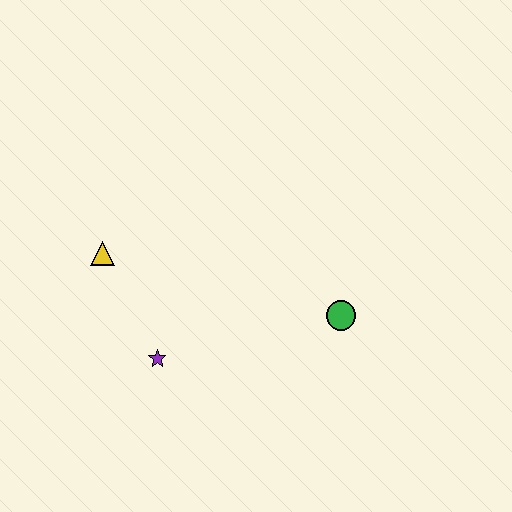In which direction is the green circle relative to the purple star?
The green circle is to the right of the purple star.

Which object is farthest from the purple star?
The green circle is farthest from the purple star.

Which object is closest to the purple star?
The yellow triangle is closest to the purple star.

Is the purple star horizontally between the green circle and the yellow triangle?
Yes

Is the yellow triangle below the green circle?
No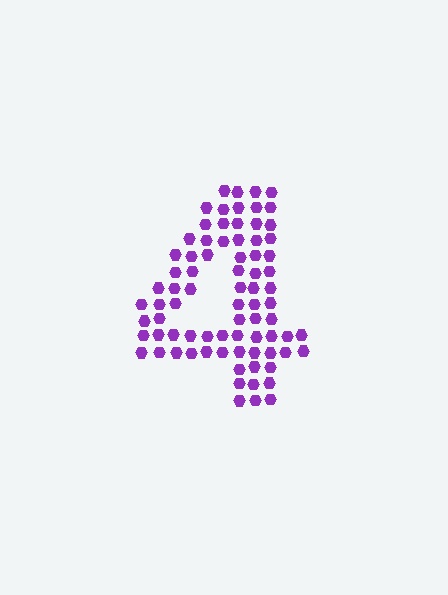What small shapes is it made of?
It is made of small hexagons.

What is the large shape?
The large shape is the digit 4.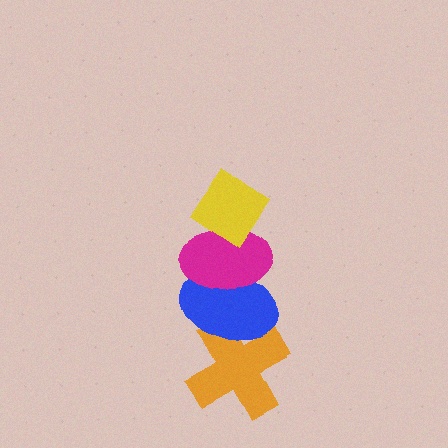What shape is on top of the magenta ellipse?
The yellow diamond is on top of the magenta ellipse.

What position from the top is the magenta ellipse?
The magenta ellipse is 2nd from the top.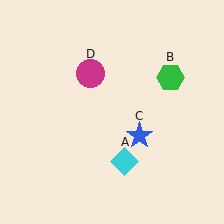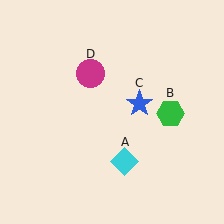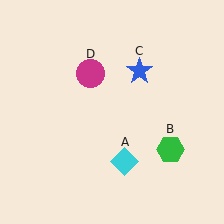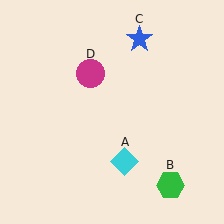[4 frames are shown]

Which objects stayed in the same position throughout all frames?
Cyan diamond (object A) and magenta circle (object D) remained stationary.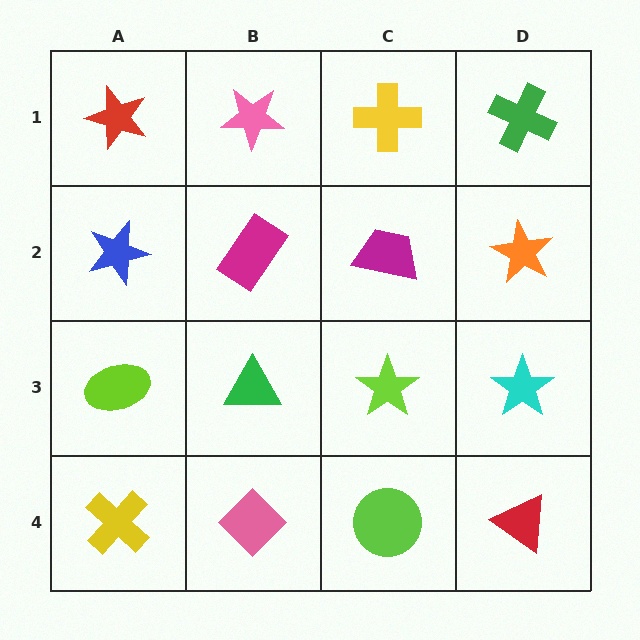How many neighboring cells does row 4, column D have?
2.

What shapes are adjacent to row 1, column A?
A blue star (row 2, column A), a pink star (row 1, column B).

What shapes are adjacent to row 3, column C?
A magenta trapezoid (row 2, column C), a lime circle (row 4, column C), a green triangle (row 3, column B), a cyan star (row 3, column D).